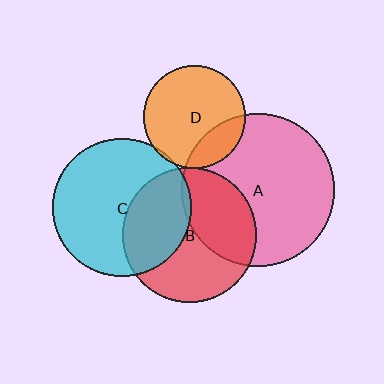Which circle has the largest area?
Circle A (pink).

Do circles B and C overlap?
Yes.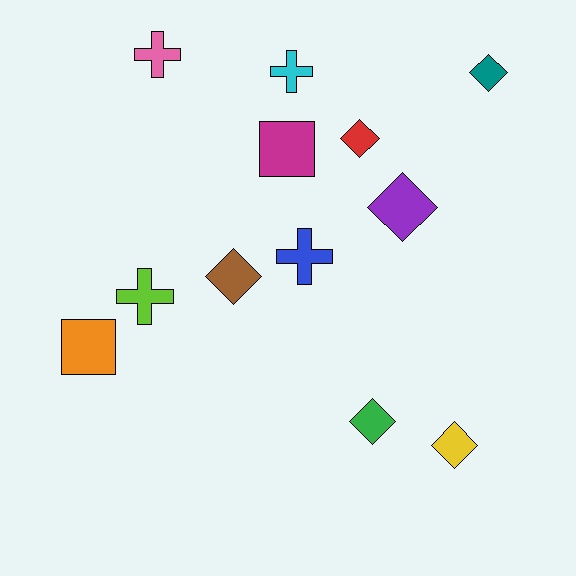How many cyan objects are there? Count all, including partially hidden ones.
There is 1 cyan object.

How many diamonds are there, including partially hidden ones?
There are 6 diamonds.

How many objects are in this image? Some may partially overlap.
There are 12 objects.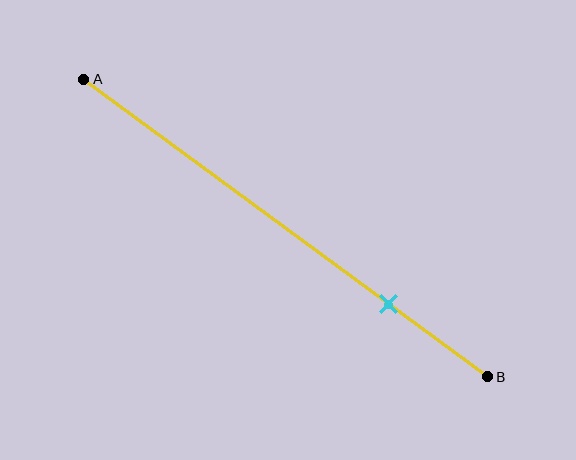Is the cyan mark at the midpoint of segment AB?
No, the mark is at about 75% from A, not at the 50% midpoint.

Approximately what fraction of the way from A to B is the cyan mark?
The cyan mark is approximately 75% of the way from A to B.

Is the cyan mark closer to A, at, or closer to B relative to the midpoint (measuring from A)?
The cyan mark is closer to point B than the midpoint of segment AB.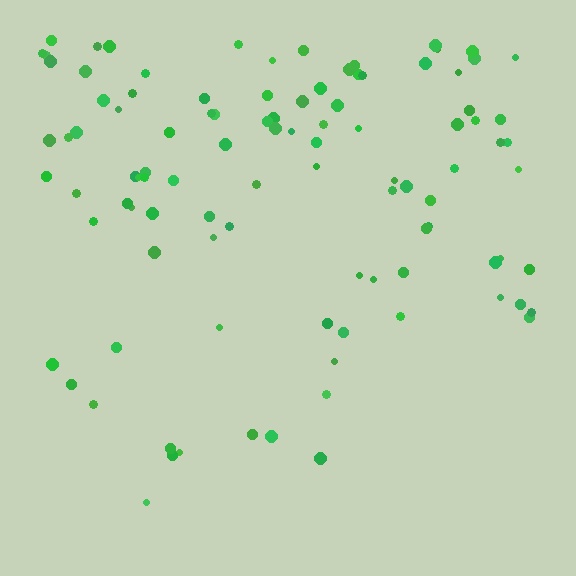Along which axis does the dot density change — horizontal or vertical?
Vertical.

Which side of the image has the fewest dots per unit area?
The bottom.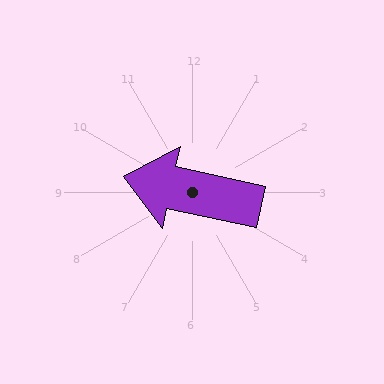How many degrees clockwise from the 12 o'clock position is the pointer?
Approximately 282 degrees.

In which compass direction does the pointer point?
West.